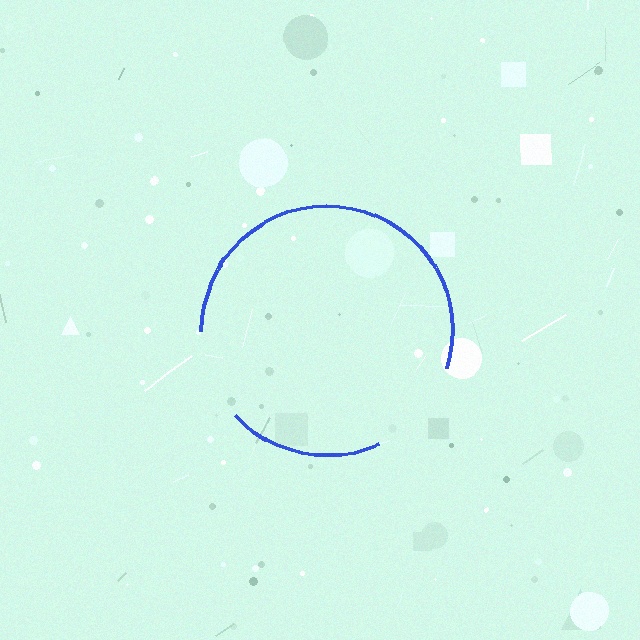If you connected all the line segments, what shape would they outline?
They would outline a circle.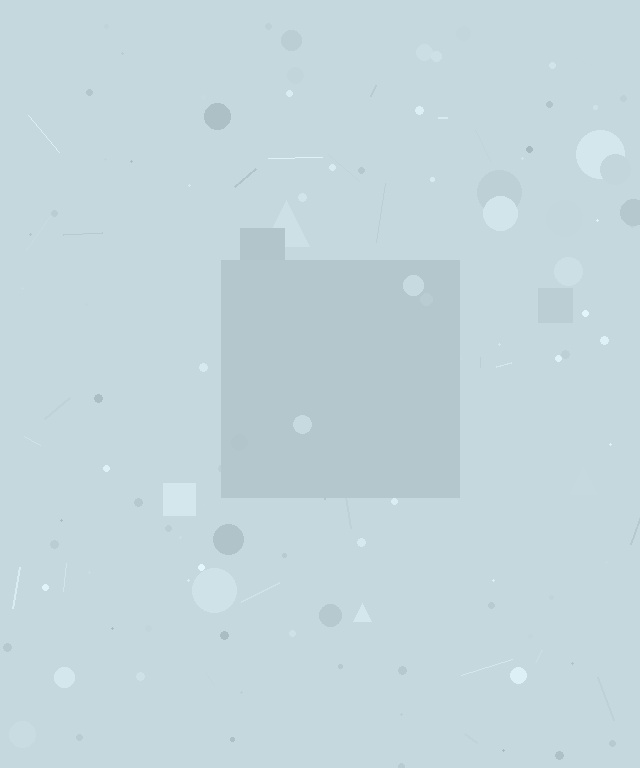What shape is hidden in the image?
A square is hidden in the image.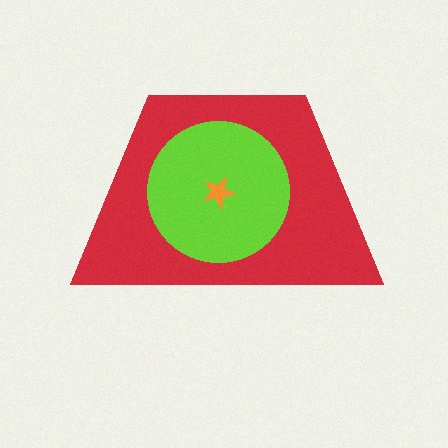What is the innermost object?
The orange star.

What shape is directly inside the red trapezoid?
The lime circle.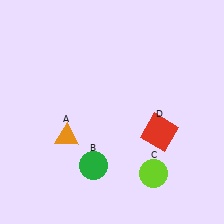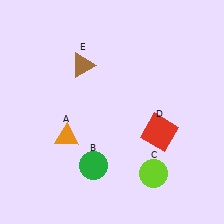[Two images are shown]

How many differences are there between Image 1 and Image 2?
There is 1 difference between the two images.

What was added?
A brown triangle (E) was added in Image 2.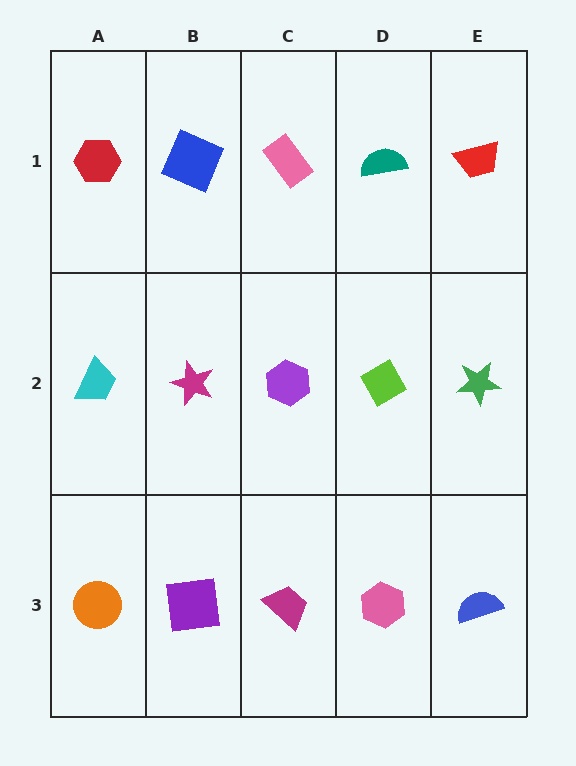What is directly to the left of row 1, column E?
A teal semicircle.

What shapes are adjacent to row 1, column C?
A purple hexagon (row 2, column C), a blue square (row 1, column B), a teal semicircle (row 1, column D).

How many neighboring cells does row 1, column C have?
3.